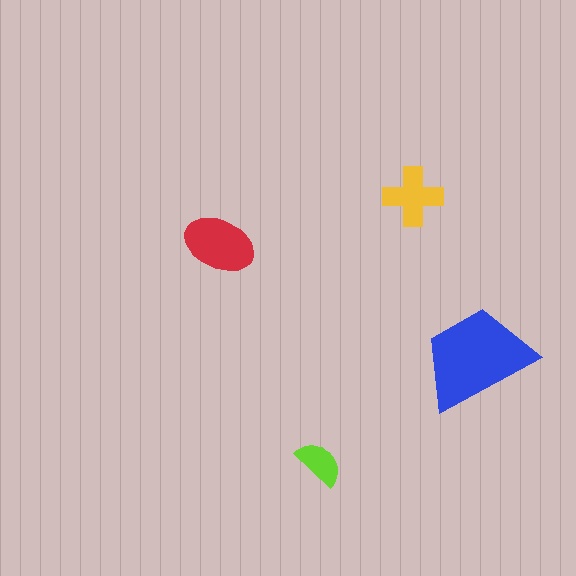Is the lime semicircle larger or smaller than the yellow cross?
Smaller.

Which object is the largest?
The blue trapezoid.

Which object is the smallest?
The lime semicircle.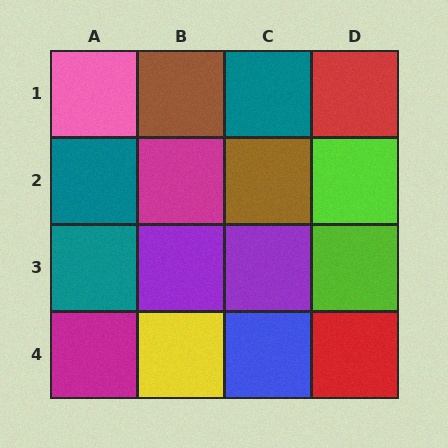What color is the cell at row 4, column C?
Blue.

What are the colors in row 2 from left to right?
Teal, magenta, brown, lime.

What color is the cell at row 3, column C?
Purple.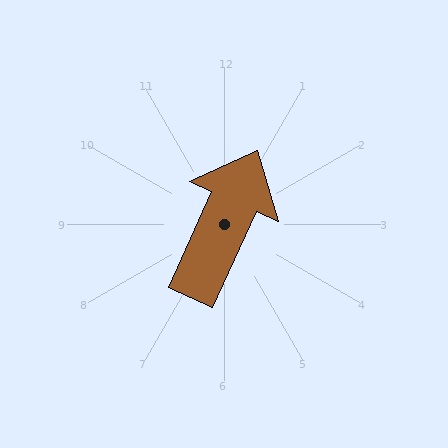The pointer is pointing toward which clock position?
Roughly 1 o'clock.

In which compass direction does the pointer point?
Northeast.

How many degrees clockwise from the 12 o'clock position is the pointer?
Approximately 24 degrees.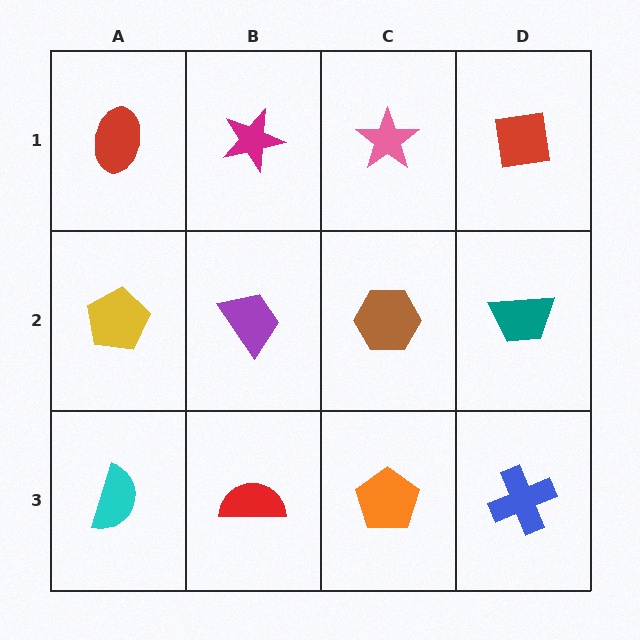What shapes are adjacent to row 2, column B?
A magenta star (row 1, column B), a red semicircle (row 3, column B), a yellow pentagon (row 2, column A), a brown hexagon (row 2, column C).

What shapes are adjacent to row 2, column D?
A red square (row 1, column D), a blue cross (row 3, column D), a brown hexagon (row 2, column C).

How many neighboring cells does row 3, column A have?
2.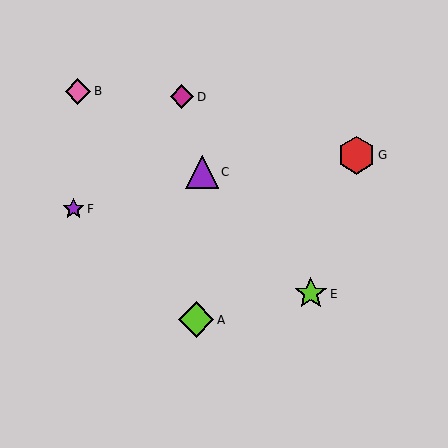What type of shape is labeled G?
Shape G is a red hexagon.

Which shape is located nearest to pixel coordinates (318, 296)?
The lime star (labeled E) at (311, 294) is nearest to that location.